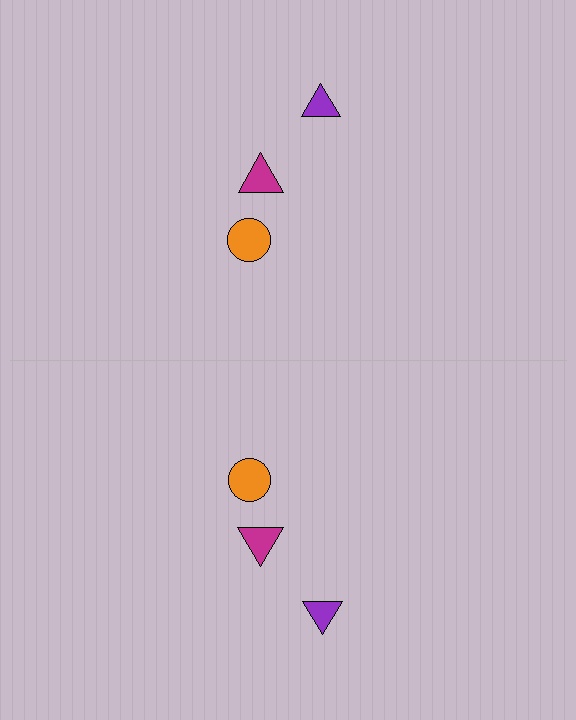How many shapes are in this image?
There are 6 shapes in this image.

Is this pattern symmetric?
Yes, this pattern has bilateral (reflection) symmetry.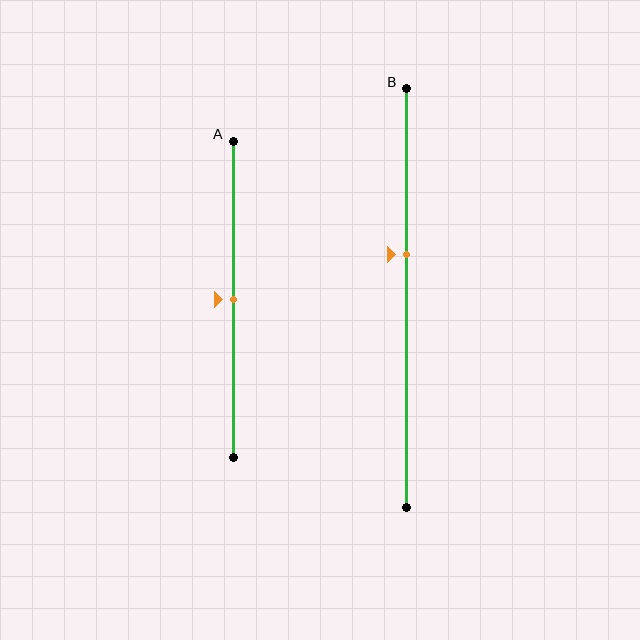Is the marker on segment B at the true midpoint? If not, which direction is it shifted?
No, the marker on segment B is shifted upward by about 10% of the segment length.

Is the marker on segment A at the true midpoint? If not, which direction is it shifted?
Yes, the marker on segment A is at the true midpoint.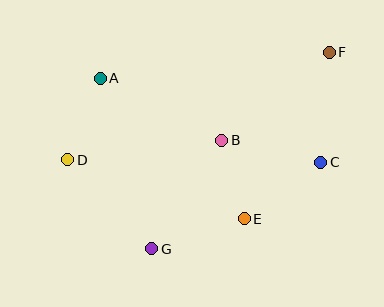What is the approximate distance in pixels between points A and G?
The distance between A and G is approximately 178 pixels.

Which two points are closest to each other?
Points B and E are closest to each other.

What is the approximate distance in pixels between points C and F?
The distance between C and F is approximately 110 pixels.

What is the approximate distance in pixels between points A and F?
The distance between A and F is approximately 231 pixels.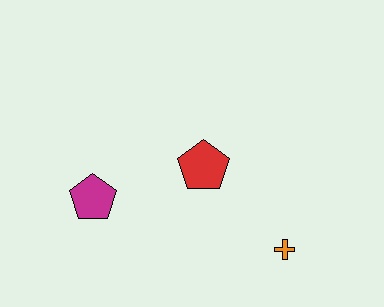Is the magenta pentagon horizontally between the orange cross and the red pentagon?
No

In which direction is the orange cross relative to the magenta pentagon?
The orange cross is to the right of the magenta pentagon.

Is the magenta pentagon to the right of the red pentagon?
No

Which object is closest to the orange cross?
The red pentagon is closest to the orange cross.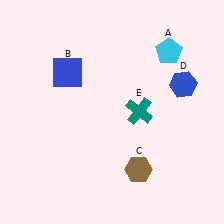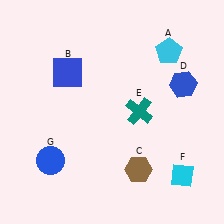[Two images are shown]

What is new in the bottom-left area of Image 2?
A blue circle (G) was added in the bottom-left area of Image 2.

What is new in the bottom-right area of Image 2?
A cyan diamond (F) was added in the bottom-right area of Image 2.